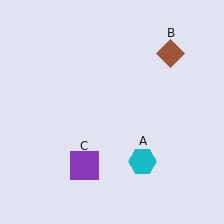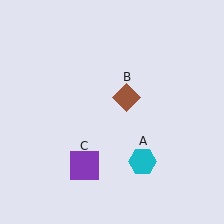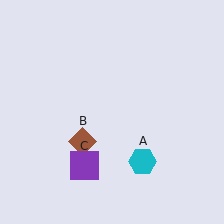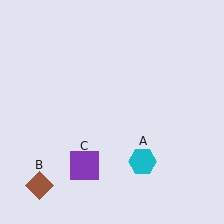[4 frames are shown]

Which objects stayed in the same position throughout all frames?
Cyan hexagon (object A) and purple square (object C) remained stationary.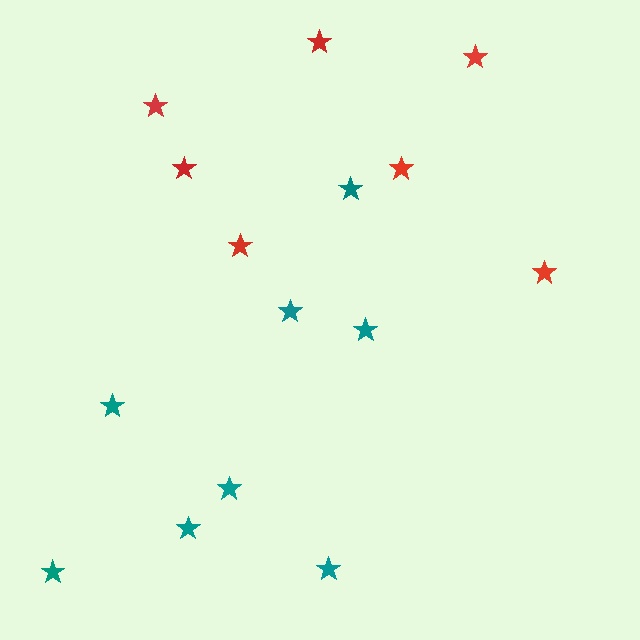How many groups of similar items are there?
There are 2 groups: one group of teal stars (8) and one group of red stars (7).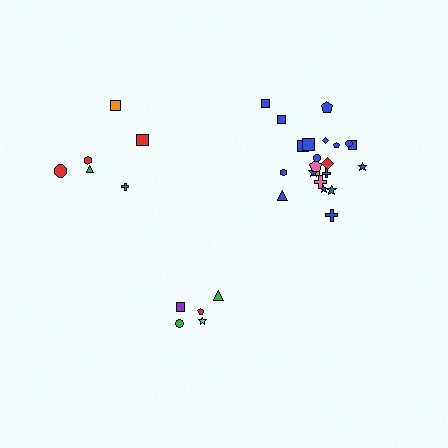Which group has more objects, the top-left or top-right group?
The top-right group.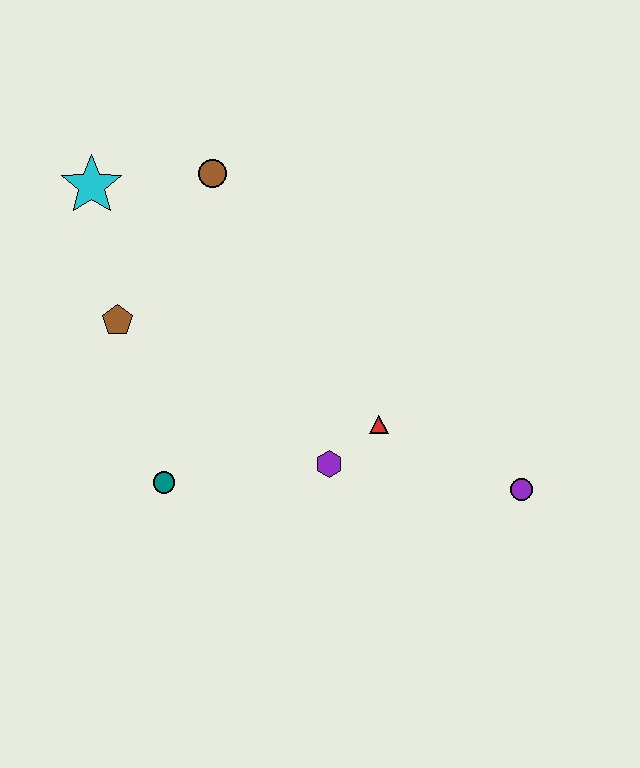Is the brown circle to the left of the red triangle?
Yes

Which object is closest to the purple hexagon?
The red triangle is closest to the purple hexagon.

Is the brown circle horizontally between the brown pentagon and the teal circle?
No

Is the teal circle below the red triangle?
Yes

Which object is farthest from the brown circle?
The purple circle is farthest from the brown circle.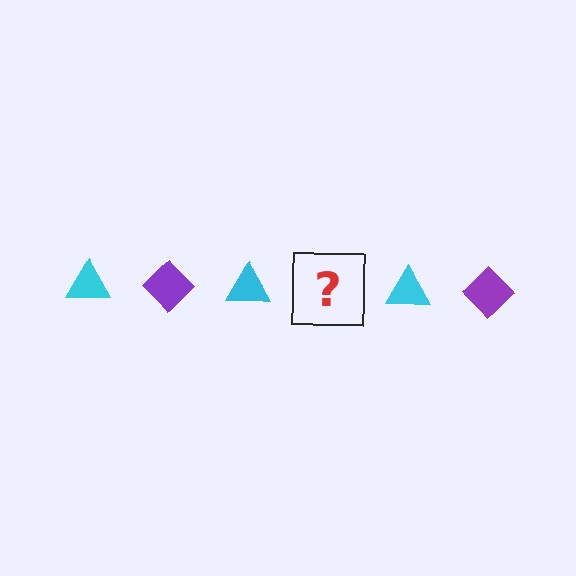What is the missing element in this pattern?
The missing element is a purple diamond.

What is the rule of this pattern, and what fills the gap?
The rule is that the pattern alternates between cyan triangle and purple diamond. The gap should be filled with a purple diamond.